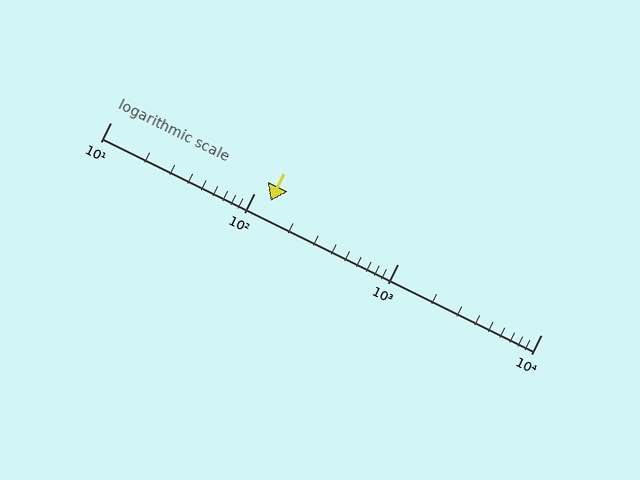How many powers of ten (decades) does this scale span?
The scale spans 3 decades, from 10 to 10000.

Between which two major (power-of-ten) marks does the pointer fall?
The pointer is between 100 and 1000.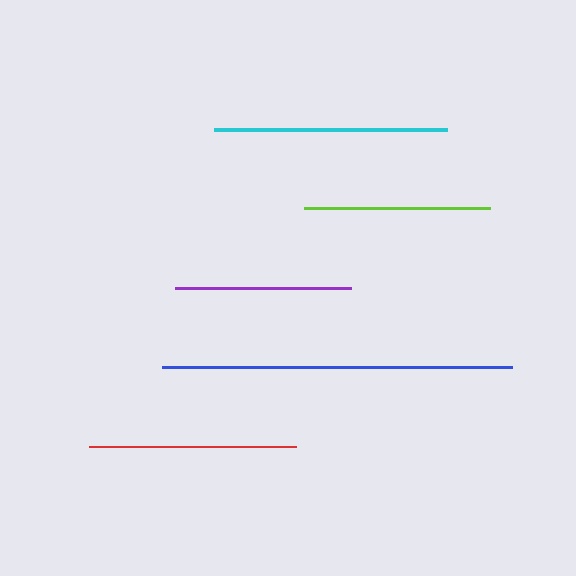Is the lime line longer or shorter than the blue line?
The blue line is longer than the lime line.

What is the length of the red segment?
The red segment is approximately 207 pixels long.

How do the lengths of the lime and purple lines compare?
The lime and purple lines are approximately the same length.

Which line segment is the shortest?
The purple line is the shortest at approximately 175 pixels.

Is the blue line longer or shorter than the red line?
The blue line is longer than the red line.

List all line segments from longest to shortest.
From longest to shortest: blue, cyan, red, lime, purple.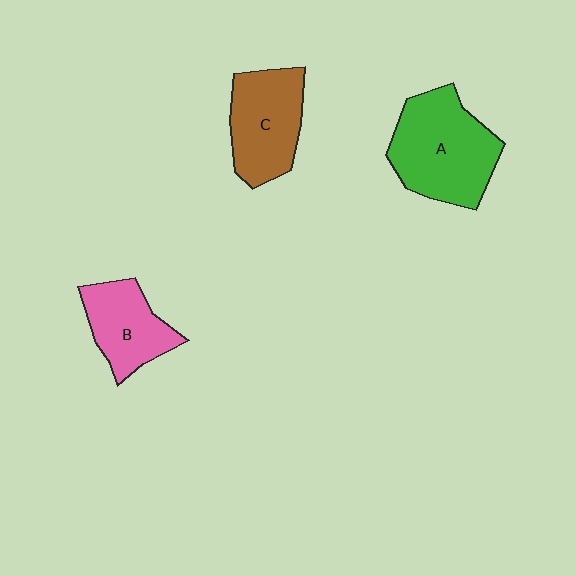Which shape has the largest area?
Shape A (green).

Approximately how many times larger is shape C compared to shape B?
Approximately 1.2 times.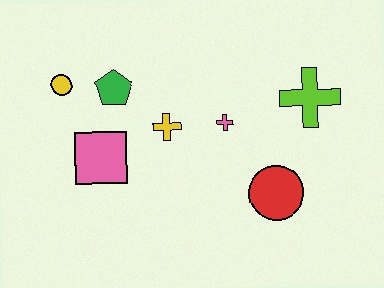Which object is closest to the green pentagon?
The yellow circle is closest to the green pentagon.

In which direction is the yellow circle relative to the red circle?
The yellow circle is to the left of the red circle.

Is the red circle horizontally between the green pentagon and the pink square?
No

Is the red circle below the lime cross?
Yes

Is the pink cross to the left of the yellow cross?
No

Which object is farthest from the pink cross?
The yellow circle is farthest from the pink cross.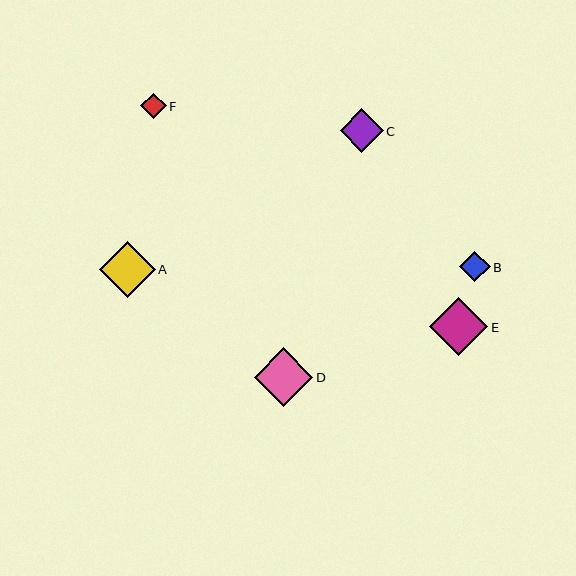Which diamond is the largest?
Diamond D is the largest with a size of approximately 59 pixels.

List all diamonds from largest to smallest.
From largest to smallest: D, E, A, C, B, F.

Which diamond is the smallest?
Diamond F is the smallest with a size of approximately 25 pixels.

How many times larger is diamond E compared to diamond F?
Diamond E is approximately 2.3 times the size of diamond F.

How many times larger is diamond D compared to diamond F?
Diamond D is approximately 2.3 times the size of diamond F.